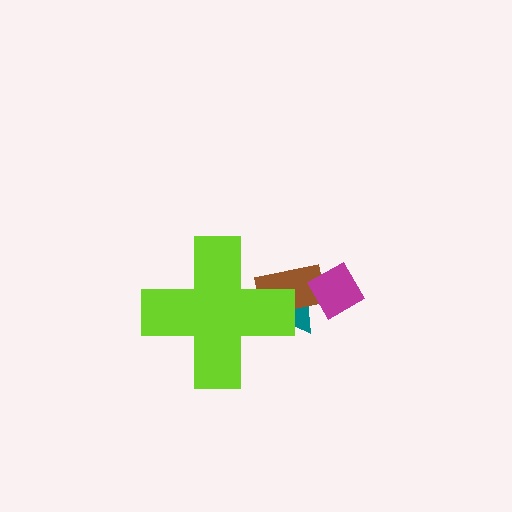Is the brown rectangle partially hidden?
Yes, the brown rectangle is partially hidden behind the lime cross.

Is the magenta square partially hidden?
No, the magenta square is fully visible.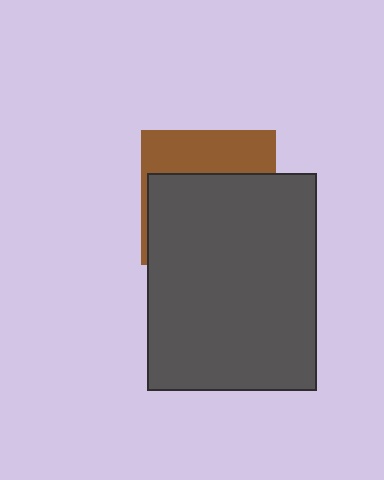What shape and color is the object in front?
The object in front is a dark gray rectangle.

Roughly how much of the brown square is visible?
A small part of it is visible (roughly 35%).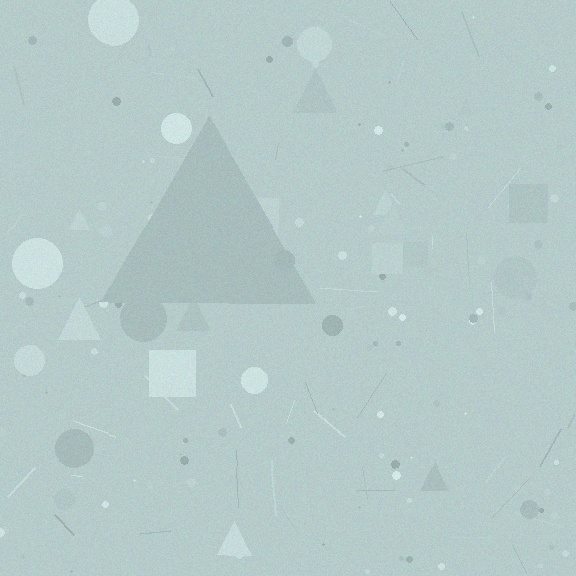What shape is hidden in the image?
A triangle is hidden in the image.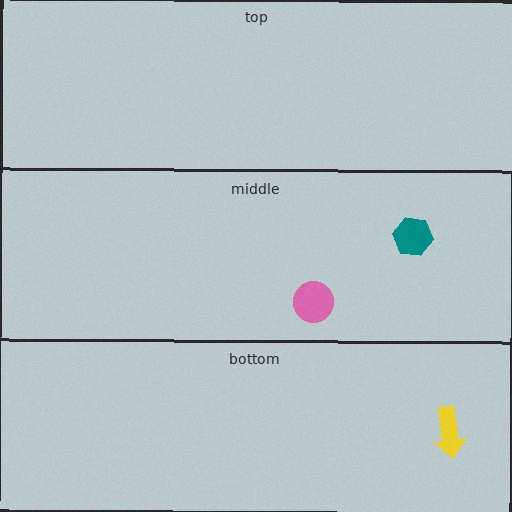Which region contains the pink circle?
The middle region.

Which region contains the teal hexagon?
The middle region.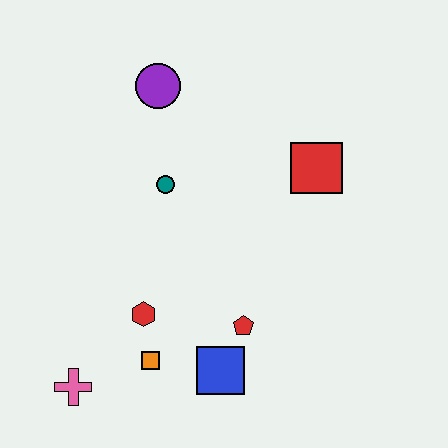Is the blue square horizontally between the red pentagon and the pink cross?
Yes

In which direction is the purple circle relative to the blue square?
The purple circle is above the blue square.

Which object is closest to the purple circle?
The teal circle is closest to the purple circle.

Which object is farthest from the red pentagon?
The purple circle is farthest from the red pentagon.